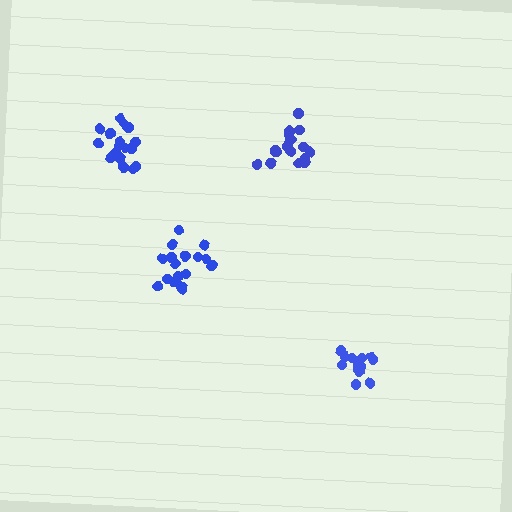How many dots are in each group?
Group 1: 13 dots, Group 2: 19 dots, Group 3: 18 dots, Group 4: 19 dots (69 total).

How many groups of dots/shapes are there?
There are 4 groups.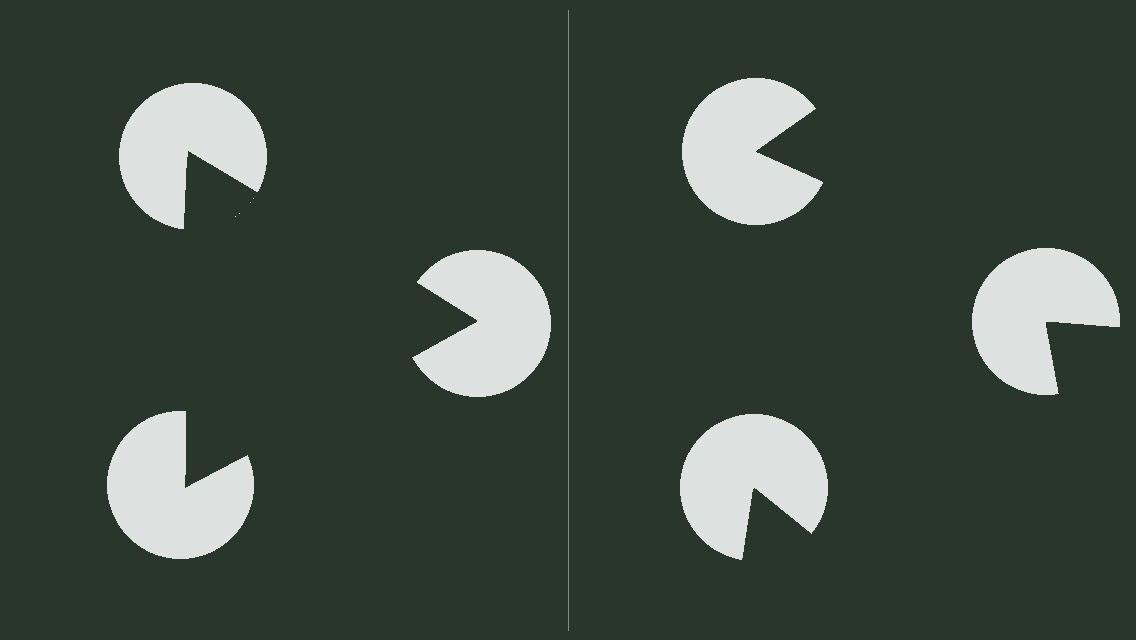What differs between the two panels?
The pac-man discs are positioned identically on both sides; only the wedge orientations differ. On the left they align to a triangle; on the right they are misaligned.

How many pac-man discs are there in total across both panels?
6 — 3 on each side.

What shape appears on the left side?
An illusory triangle.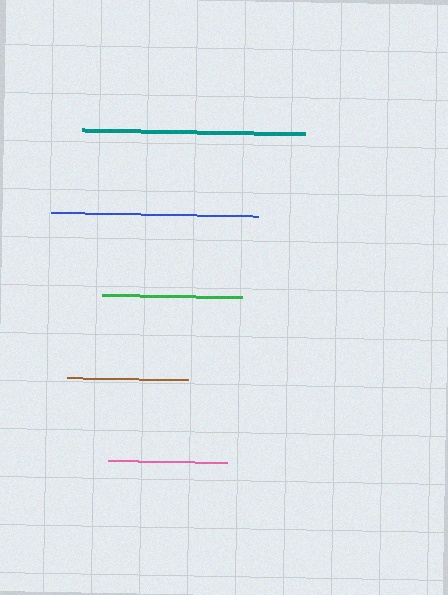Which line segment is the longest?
The teal line is the longest at approximately 223 pixels.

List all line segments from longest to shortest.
From longest to shortest: teal, blue, green, brown, pink.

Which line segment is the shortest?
The pink line is the shortest at approximately 120 pixels.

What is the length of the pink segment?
The pink segment is approximately 120 pixels long.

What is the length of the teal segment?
The teal segment is approximately 223 pixels long.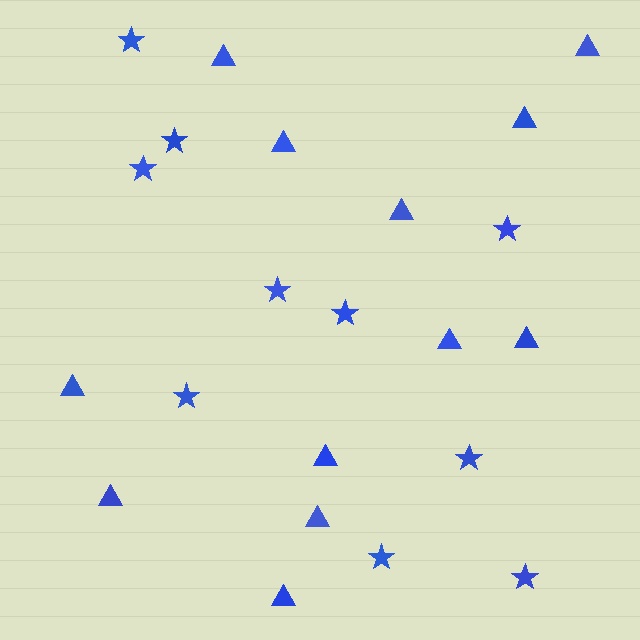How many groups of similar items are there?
There are 2 groups: one group of stars (10) and one group of triangles (12).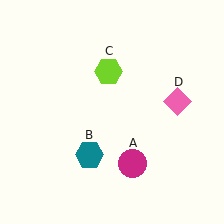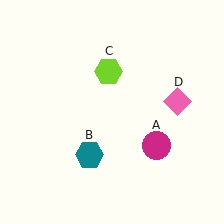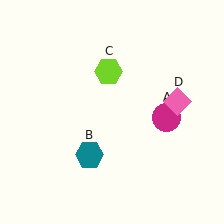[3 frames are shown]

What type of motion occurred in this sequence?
The magenta circle (object A) rotated counterclockwise around the center of the scene.